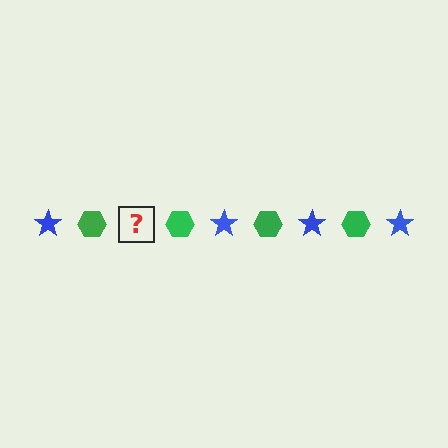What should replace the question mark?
The question mark should be replaced with a blue star.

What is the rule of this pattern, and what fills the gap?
The rule is that the pattern alternates between blue star and green hexagon. The gap should be filled with a blue star.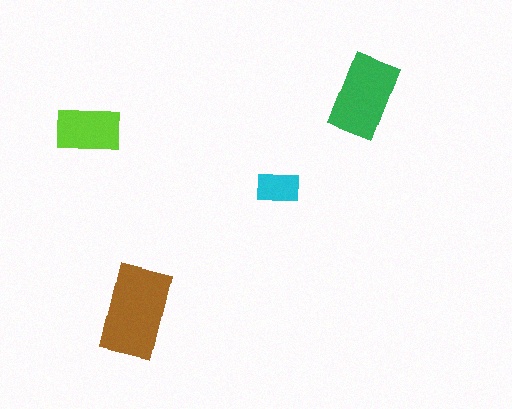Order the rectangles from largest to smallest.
the brown one, the green one, the lime one, the cyan one.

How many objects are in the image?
There are 4 objects in the image.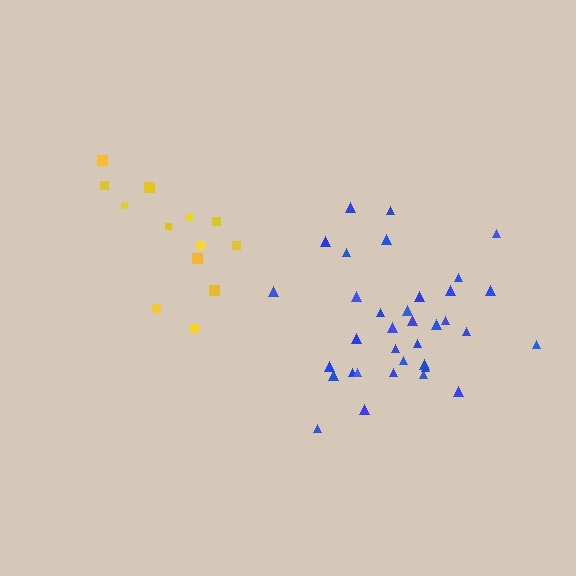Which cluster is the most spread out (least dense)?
Yellow.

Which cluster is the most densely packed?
Blue.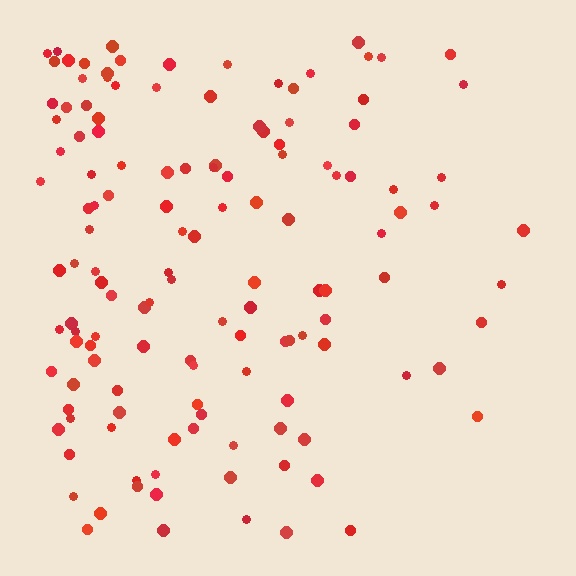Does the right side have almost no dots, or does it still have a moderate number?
Still a moderate number, just noticeably fewer than the left.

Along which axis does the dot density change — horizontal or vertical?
Horizontal.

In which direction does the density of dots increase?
From right to left, with the left side densest.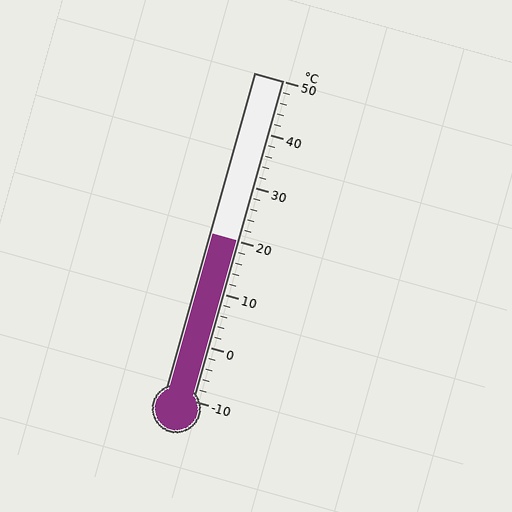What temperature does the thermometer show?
The thermometer shows approximately 20°C.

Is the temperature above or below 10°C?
The temperature is above 10°C.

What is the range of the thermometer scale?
The thermometer scale ranges from -10°C to 50°C.